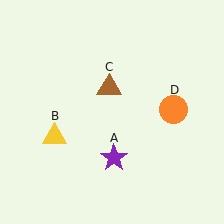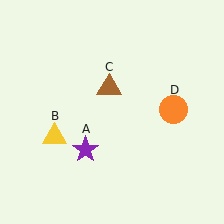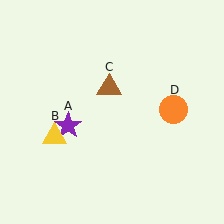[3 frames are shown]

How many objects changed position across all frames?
1 object changed position: purple star (object A).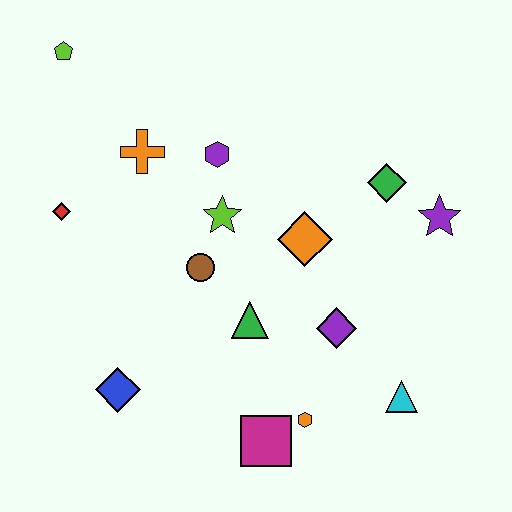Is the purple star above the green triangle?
Yes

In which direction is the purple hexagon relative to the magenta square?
The purple hexagon is above the magenta square.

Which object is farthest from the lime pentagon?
The cyan triangle is farthest from the lime pentagon.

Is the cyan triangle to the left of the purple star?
Yes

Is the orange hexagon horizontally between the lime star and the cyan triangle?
Yes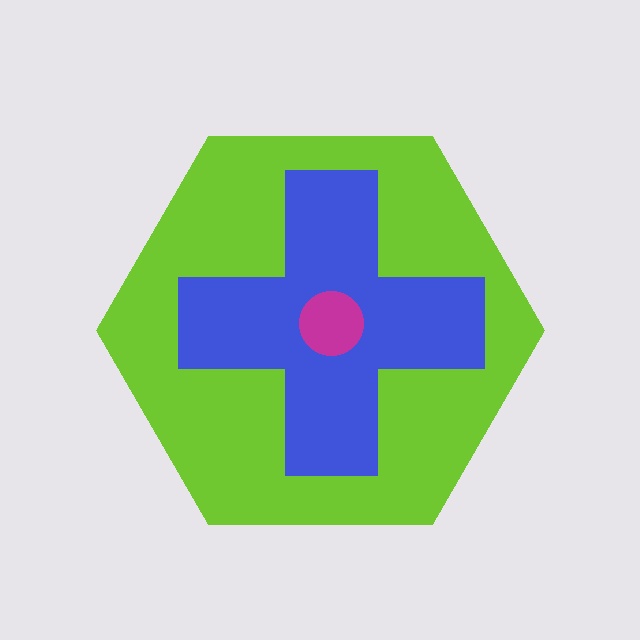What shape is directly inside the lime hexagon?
The blue cross.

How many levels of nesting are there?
3.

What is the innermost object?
The magenta circle.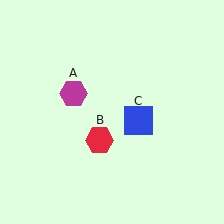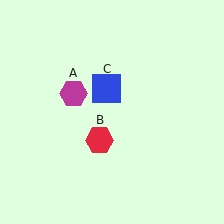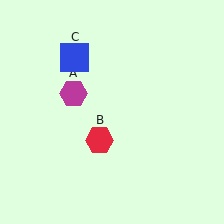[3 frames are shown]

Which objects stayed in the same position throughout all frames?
Magenta hexagon (object A) and red hexagon (object B) remained stationary.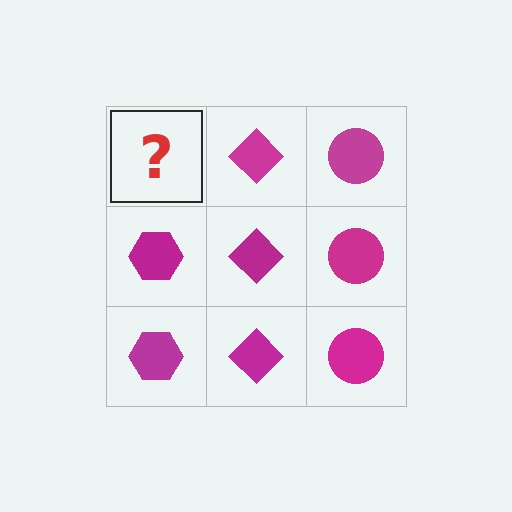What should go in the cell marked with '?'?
The missing cell should contain a magenta hexagon.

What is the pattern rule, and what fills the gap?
The rule is that each column has a consistent shape. The gap should be filled with a magenta hexagon.